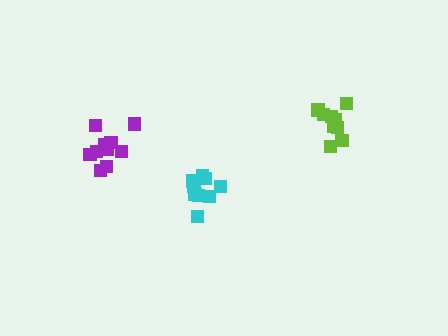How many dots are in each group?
Group 1: 10 dots, Group 2: 9 dots, Group 3: 10 dots (29 total).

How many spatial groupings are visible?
There are 3 spatial groupings.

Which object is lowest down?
The cyan cluster is bottommost.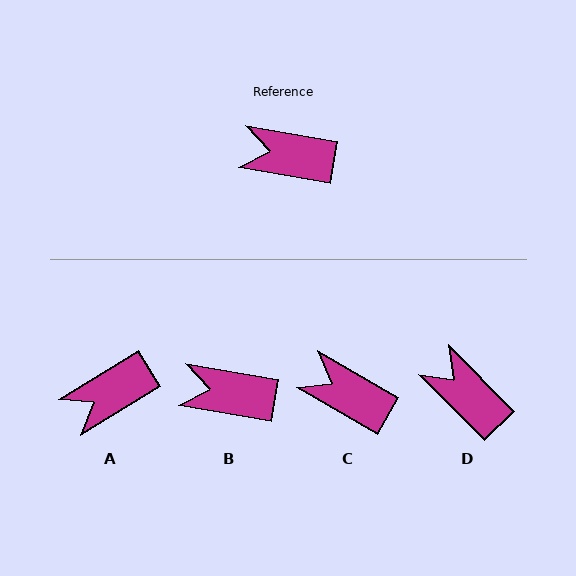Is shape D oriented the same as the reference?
No, it is off by about 35 degrees.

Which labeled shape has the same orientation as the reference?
B.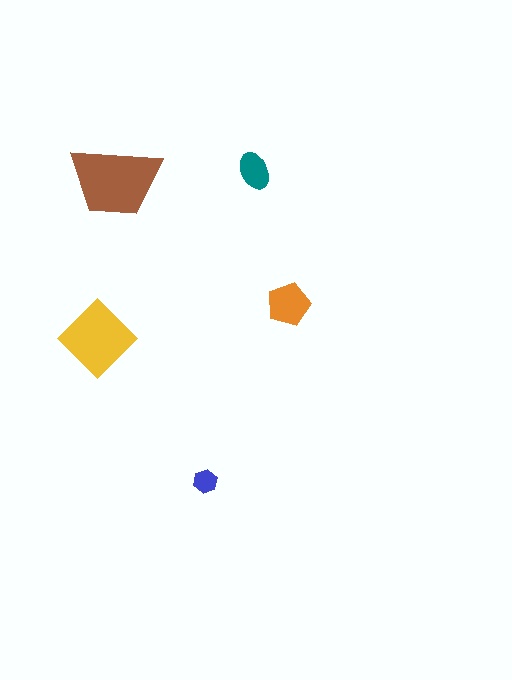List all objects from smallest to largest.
The blue hexagon, the teal ellipse, the orange pentagon, the yellow diamond, the brown trapezoid.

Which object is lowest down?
The blue hexagon is bottommost.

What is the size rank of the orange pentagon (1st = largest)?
3rd.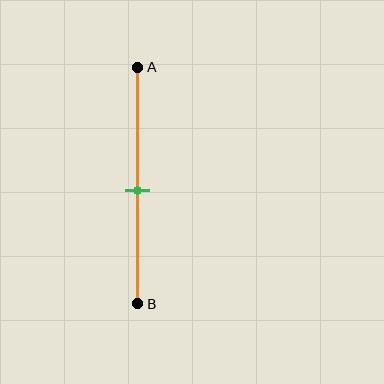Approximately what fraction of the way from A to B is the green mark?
The green mark is approximately 50% of the way from A to B.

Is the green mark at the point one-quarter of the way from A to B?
No, the mark is at about 50% from A, not at the 25% one-quarter point.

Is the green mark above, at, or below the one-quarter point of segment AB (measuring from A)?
The green mark is below the one-quarter point of segment AB.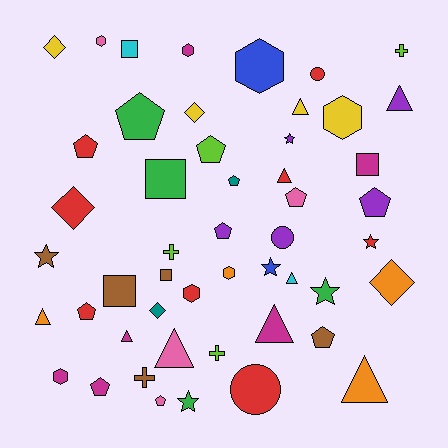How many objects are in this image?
There are 50 objects.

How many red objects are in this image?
There are 8 red objects.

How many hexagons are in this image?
There are 7 hexagons.